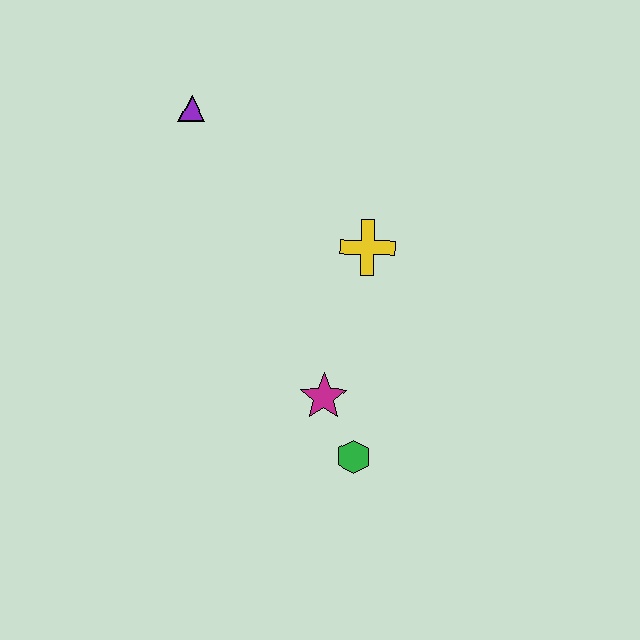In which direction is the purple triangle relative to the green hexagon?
The purple triangle is above the green hexagon.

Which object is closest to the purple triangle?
The yellow cross is closest to the purple triangle.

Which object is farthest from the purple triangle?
The green hexagon is farthest from the purple triangle.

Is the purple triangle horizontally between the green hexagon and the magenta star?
No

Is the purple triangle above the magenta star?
Yes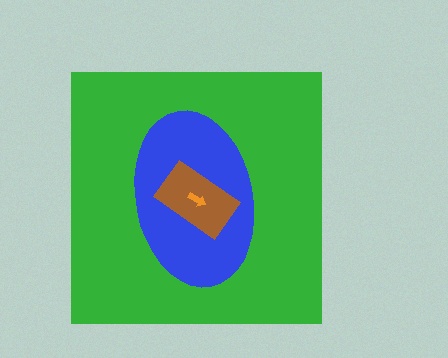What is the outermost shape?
The green square.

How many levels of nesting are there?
4.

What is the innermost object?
The orange arrow.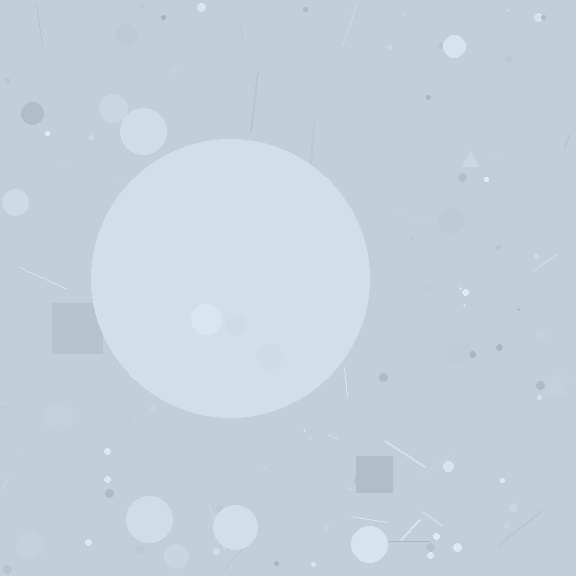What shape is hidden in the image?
A circle is hidden in the image.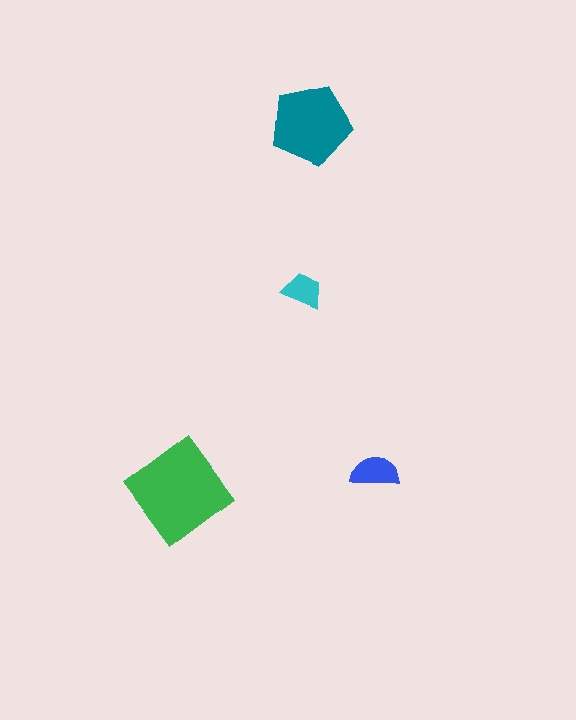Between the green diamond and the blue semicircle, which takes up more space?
The green diamond.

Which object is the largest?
The green diamond.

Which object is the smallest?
The cyan trapezoid.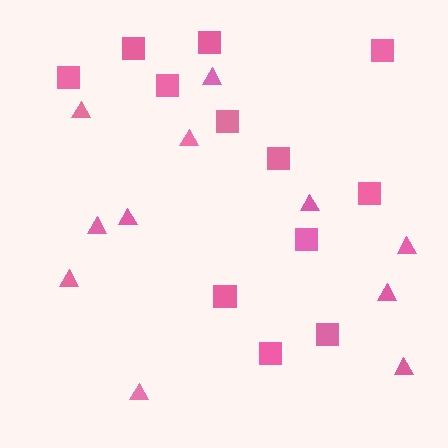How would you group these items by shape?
There are 2 groups: one group of squares (12) and one group of triangles (11).